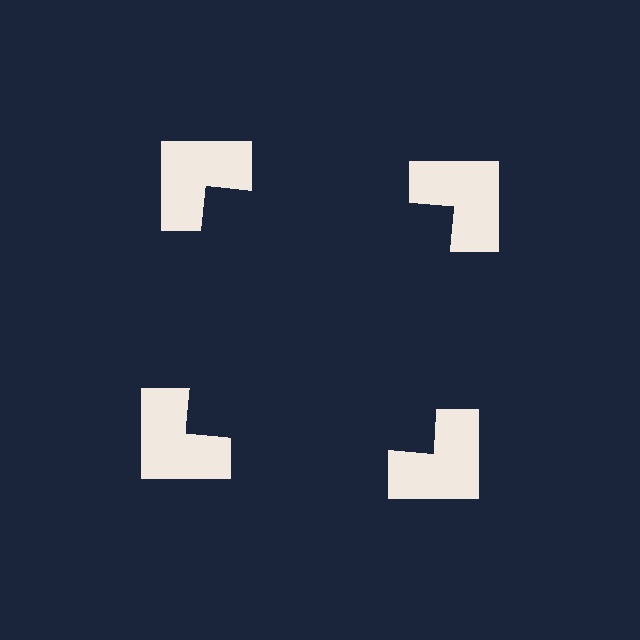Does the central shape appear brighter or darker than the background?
It typically appears slightly darker than the background, even though no actual brightness change is drawn.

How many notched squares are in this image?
There are 4 — one at each vertex of the illusory square.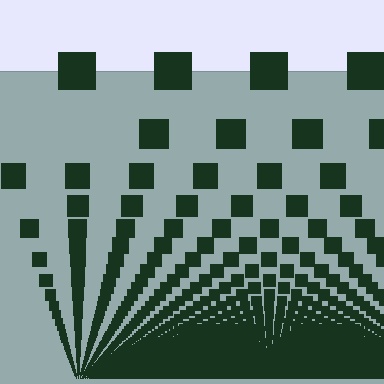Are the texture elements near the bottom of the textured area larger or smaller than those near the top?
Smaller. The gradient is inverted — elements near the bottom are smaller and denser.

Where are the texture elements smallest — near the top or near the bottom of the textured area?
Near the bottom.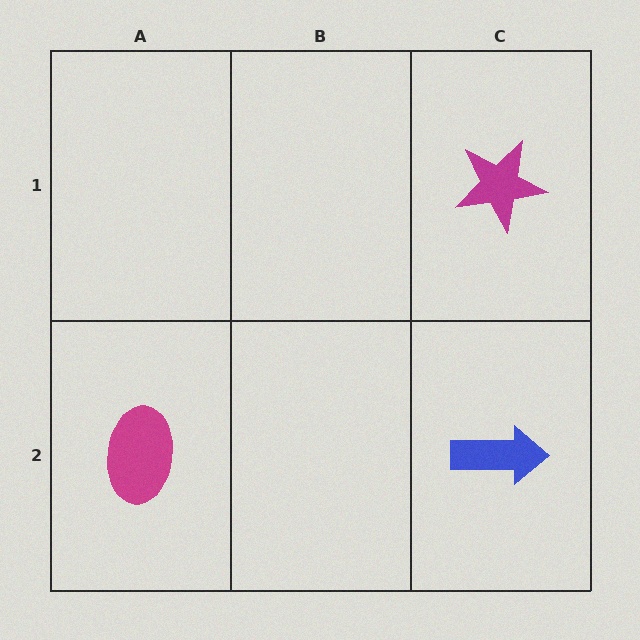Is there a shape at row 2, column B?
No, that cell is empty.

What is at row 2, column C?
A blue arrow.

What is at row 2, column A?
A magenta ellipse.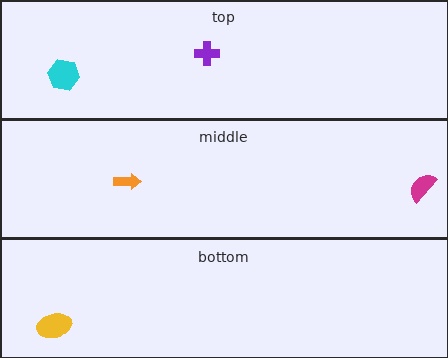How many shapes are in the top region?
2.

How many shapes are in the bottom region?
1.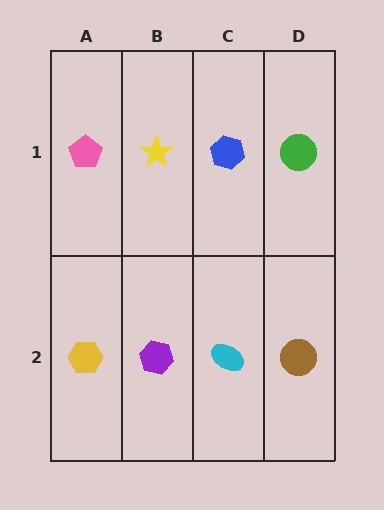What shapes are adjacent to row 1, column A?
A yellow hexagon (row 2, column A), a yellow star (row 1, column B).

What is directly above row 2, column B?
A yellow star.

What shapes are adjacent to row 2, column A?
A pink pentagon (row 1, column A), a purple hexagon (row 2, column B).